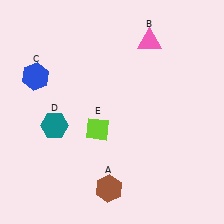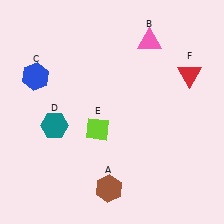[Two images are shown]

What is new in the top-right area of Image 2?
A red triangle (F) was added in the top-right area of Image 2.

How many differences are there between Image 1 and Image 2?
There is 1 difference between the two images.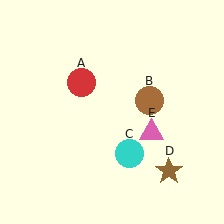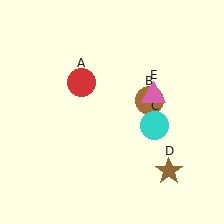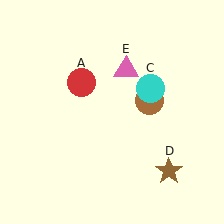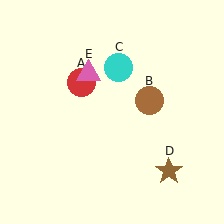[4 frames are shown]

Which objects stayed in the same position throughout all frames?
Red circle (object A) and brown circle (object B) and brown star (object D) remained stationary.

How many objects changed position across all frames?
2 objects changed position: cyan circle (object C), pink triangle (object E).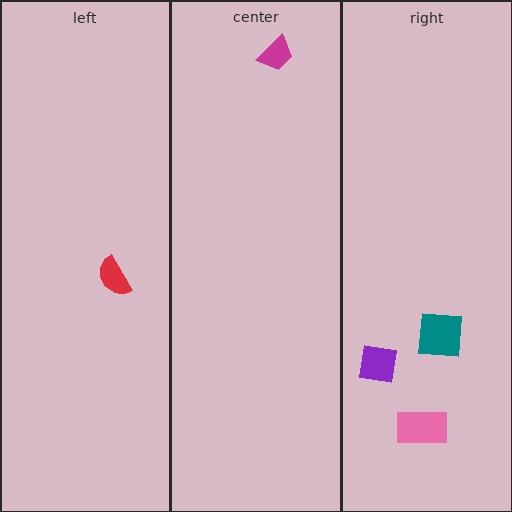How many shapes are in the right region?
3.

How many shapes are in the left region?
1.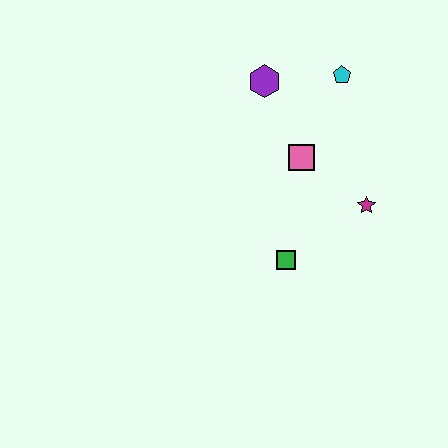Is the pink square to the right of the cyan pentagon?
No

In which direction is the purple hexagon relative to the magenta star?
The purple hexagon is above the magenta star.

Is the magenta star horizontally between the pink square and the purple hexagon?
No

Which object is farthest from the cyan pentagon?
The green square is farthest from the cyan pentagon.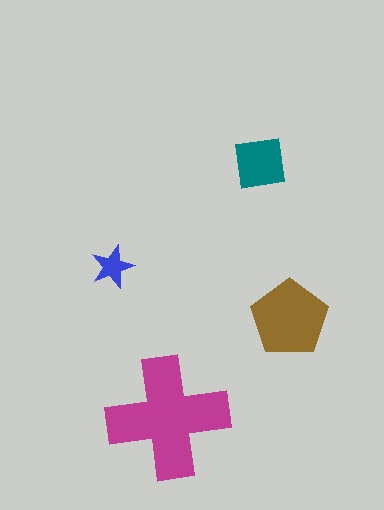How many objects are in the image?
There are 4 objects in the image.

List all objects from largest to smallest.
The magenta cross, the brown pentagon, the teal square, the blue star.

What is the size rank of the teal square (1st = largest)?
3rd.